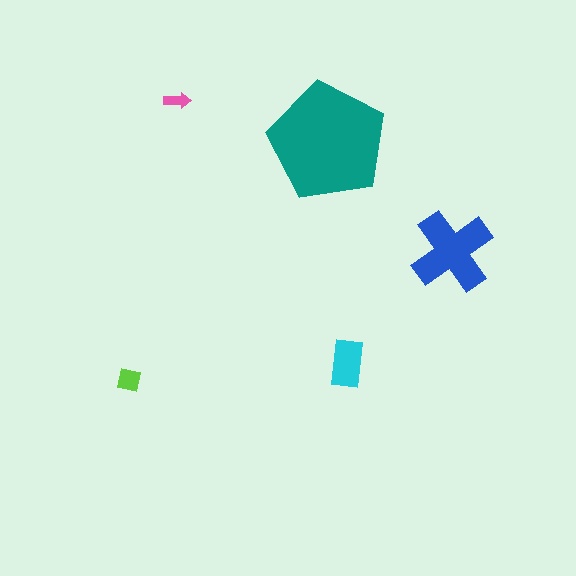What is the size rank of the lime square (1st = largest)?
4th.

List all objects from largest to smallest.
The teal pentagon, the blue cross, the cyan rectangle, the lime square, the pink arrow.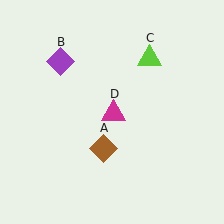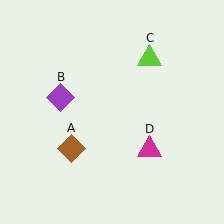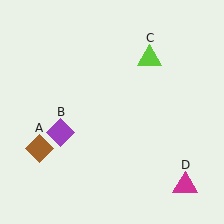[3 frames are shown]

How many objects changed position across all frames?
3 objects changed position: brown diamond (object A), purple diamond (object B), magenta triangle (object D).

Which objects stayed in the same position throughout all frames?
Lime triangle (object C) remained stationary.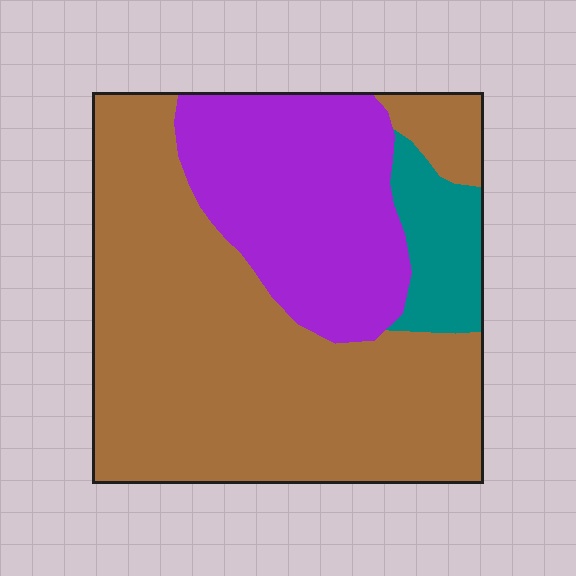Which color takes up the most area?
Brown, at roughly 65%.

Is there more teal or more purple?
Purple.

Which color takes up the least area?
Teal, at roughly 10%.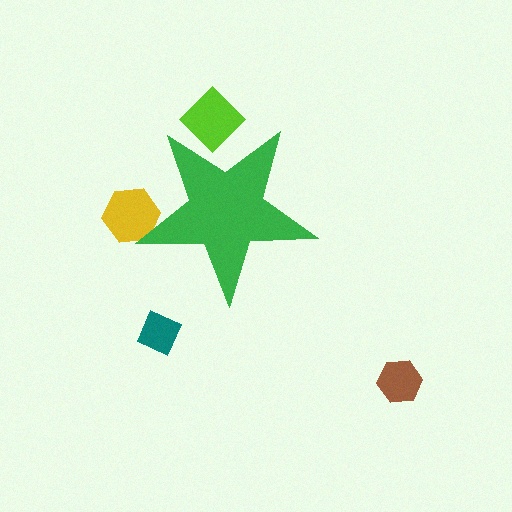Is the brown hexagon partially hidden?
No, the brown hexagon is fully visible.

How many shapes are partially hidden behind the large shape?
2 shapes are partially hidden.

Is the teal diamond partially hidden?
No, the teal diamond is fully visible.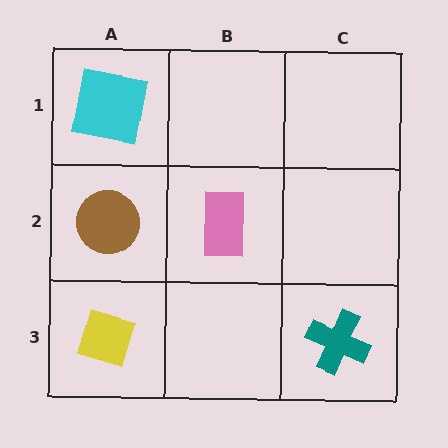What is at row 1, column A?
A cyan square.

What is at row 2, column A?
A brown circle.